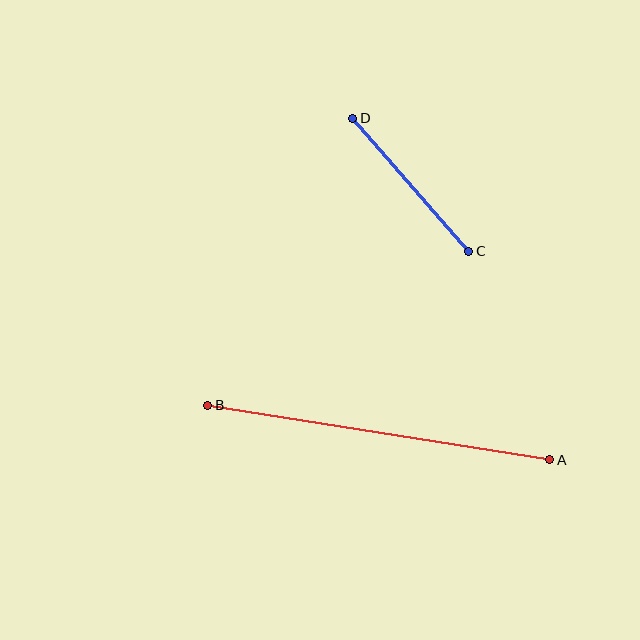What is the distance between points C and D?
The distance is approximately 176 pixels.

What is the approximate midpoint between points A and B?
The midpoint is at approximately (379, 433) pixels.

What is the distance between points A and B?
The distance is approximately 346 pixels.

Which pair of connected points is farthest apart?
Points A and B are farthest apart.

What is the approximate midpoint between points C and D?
The midpoint is at approximately (411, 185) pixels.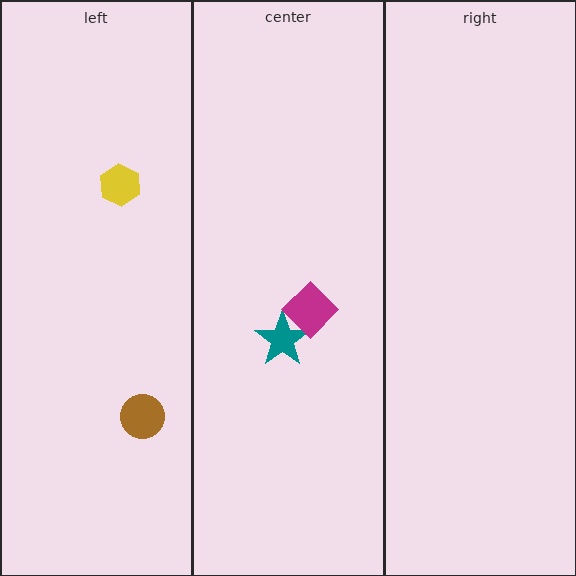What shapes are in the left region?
The yellow hexagon, the brown circle.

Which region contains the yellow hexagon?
The left region.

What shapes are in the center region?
The teal star, the magenta diamond.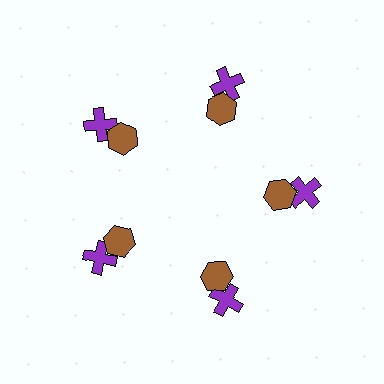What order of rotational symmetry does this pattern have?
This pattern has 5-fold rotational symmetry.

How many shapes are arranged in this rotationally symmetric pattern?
There are 10 shapes, arranged in 5 groups of 2.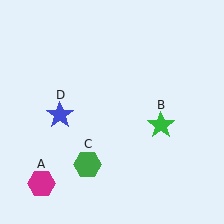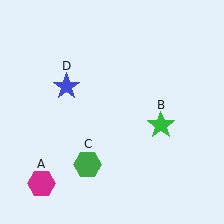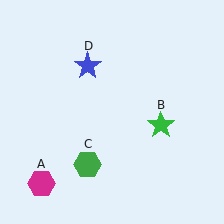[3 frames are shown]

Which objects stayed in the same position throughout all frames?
Magenta hexagon (object A) and green star (object B) and green hexagon (object C) remained stationary.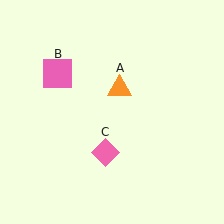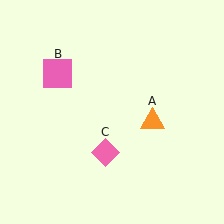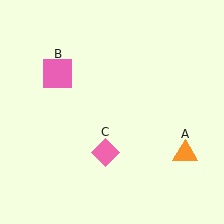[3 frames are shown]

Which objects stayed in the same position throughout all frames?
Pink square (object B) and pink diamond (object C) remained stationary.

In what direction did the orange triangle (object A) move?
The orange triangle (object A) moved down and to the right.